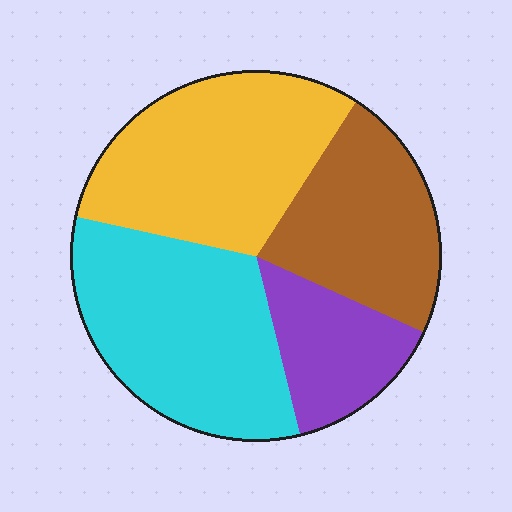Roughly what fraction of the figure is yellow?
Yellow covers about 30% of the figure.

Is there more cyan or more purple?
Cyan.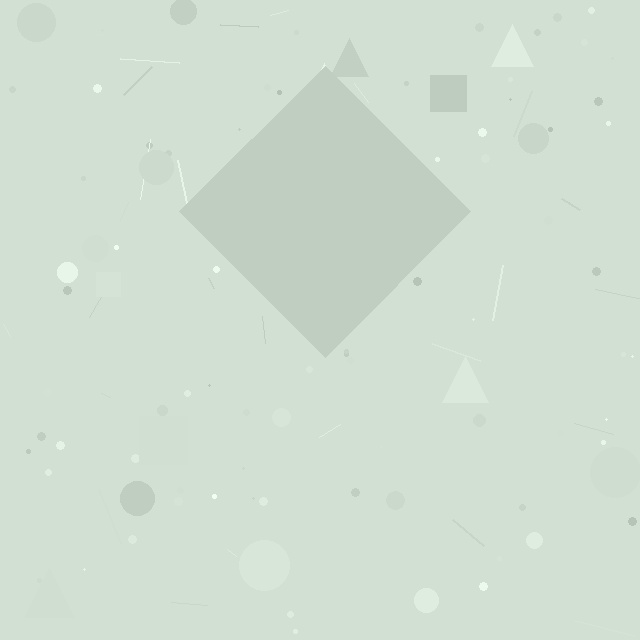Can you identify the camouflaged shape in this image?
The camouflaged shape is a diamond.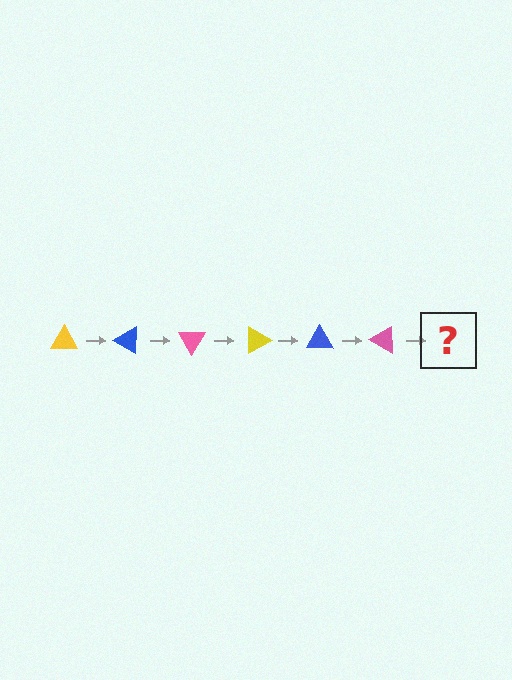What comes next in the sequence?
The next element should be a yellow triangle, rotated 180 degrees from the start.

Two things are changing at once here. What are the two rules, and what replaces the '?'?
The two rules are that it rotates 30 degrees each step and the color cycles through yellow, blue, and pink. The '?' should be a yellow triangle, rotated 180 degrees from the start.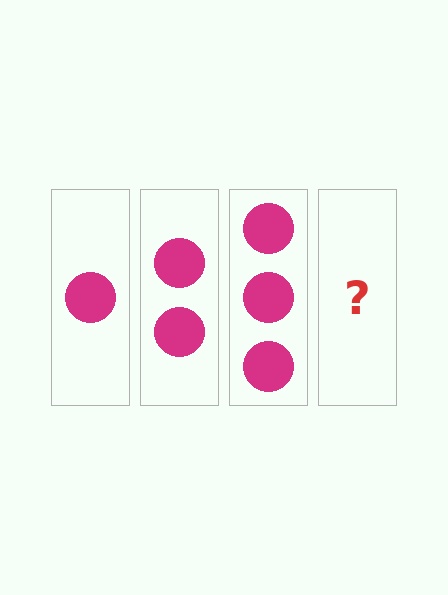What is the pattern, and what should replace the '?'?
The pattern is that each step adds one more circle. The '?' should be 4 circles.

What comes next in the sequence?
The next element should be 4 circles.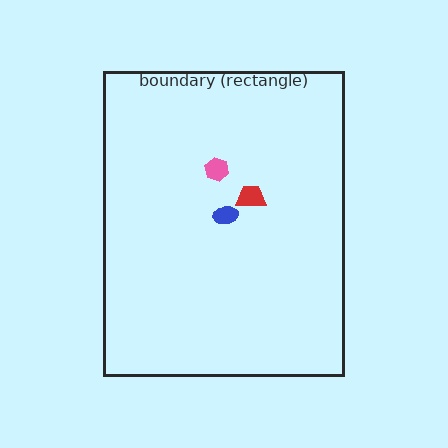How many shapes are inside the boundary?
3 inside, 0 outside.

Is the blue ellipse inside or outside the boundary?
Inside.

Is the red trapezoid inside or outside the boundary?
Inside.